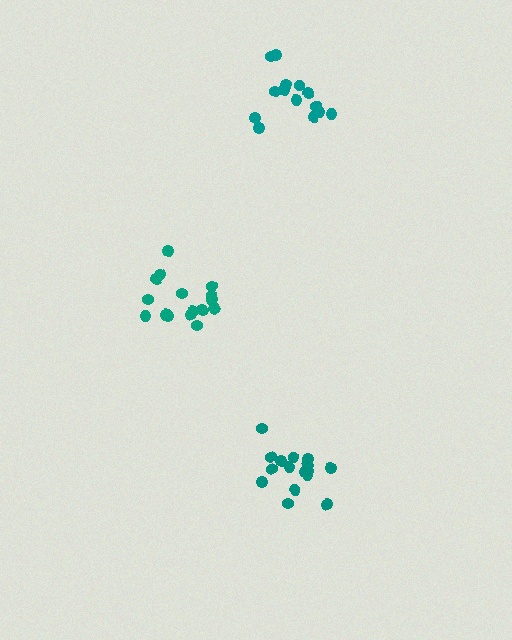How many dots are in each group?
Group 1: 16 dots, Group 2: 16 dots, Group 3: 14 dots (46 total).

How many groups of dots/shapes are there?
There are 3 groups.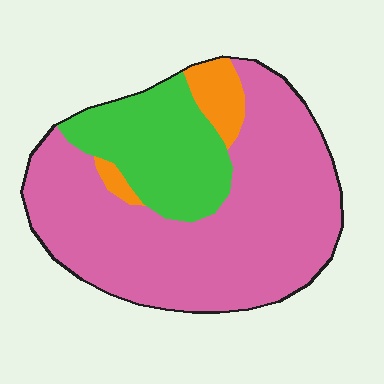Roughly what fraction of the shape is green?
Green takes up between a sixth and a third of the shape.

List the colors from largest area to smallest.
From largest to smallest: pink, green, orange.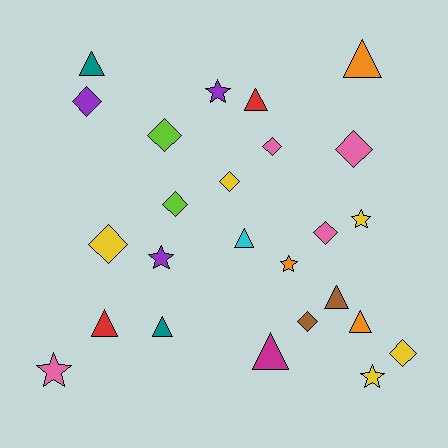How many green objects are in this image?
There are no green objects.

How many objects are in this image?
There are 25 objects.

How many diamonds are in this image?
There are 10 diamonds.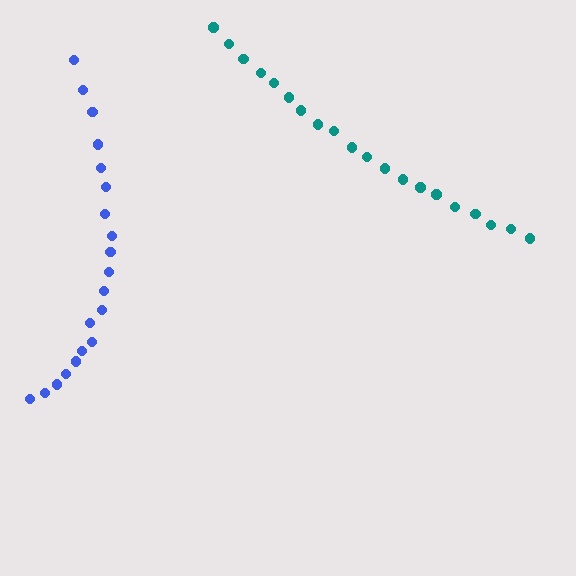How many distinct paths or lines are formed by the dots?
There are 2 distinct paths.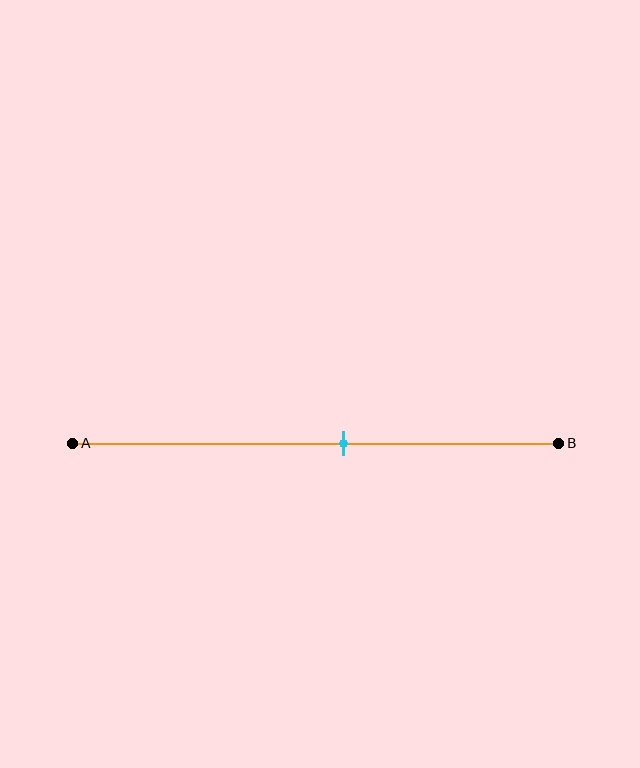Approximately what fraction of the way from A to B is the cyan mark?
The cyan mark is approximately 55% of the way from A to B.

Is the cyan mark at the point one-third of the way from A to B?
No, the mark is at about 55% from A, not at the 33% one-third point.